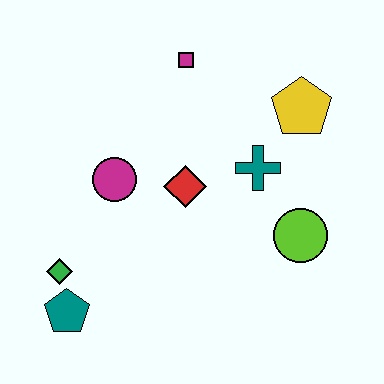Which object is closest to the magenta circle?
The red diamond is closest to the magenta circle.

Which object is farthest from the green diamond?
The yellow pentagon is farthest from the green diamond.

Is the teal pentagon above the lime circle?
No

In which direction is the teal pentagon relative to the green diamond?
The teal pentagon is below the green diamond.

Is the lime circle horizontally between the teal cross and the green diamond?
No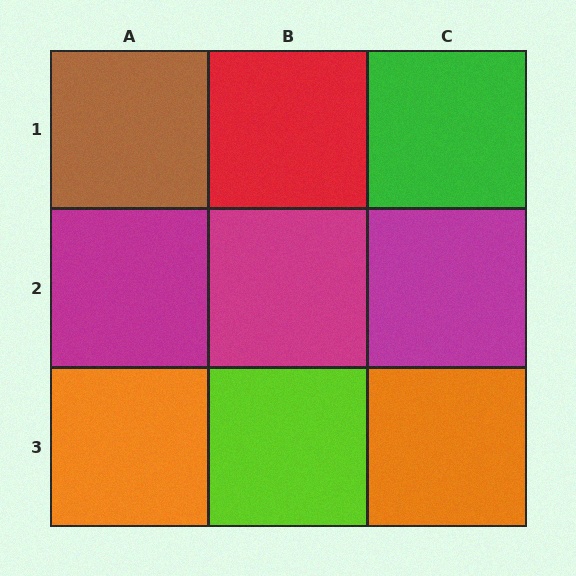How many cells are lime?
1 cell is lime.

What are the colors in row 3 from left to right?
Orange, lime, orange.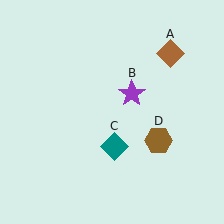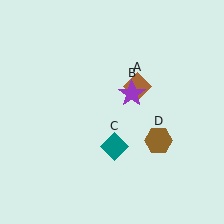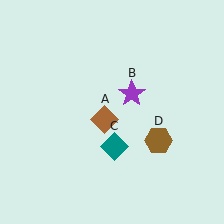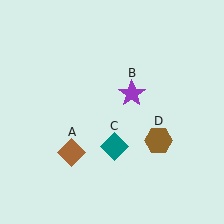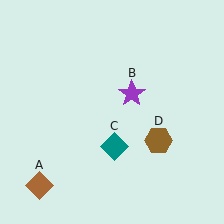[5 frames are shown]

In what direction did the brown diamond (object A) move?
The brown diamond (object A) moved down and to the left.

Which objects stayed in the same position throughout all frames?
Purple star (object B) and teal diamond (object C) and brown hexagon (object D) remained stationary.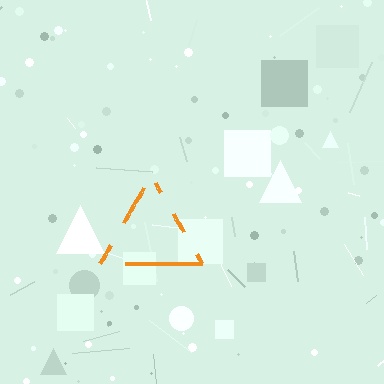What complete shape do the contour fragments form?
The contour fragments form a triangle.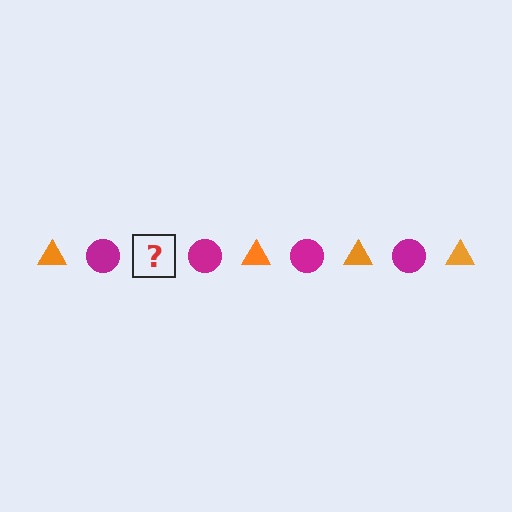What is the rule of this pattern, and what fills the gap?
The rule is that the pattern alternates between orange triangle and magenta circle. The gap should be filled with an orange triangle.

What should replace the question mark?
The question mark should be replaced with an orange triangle.